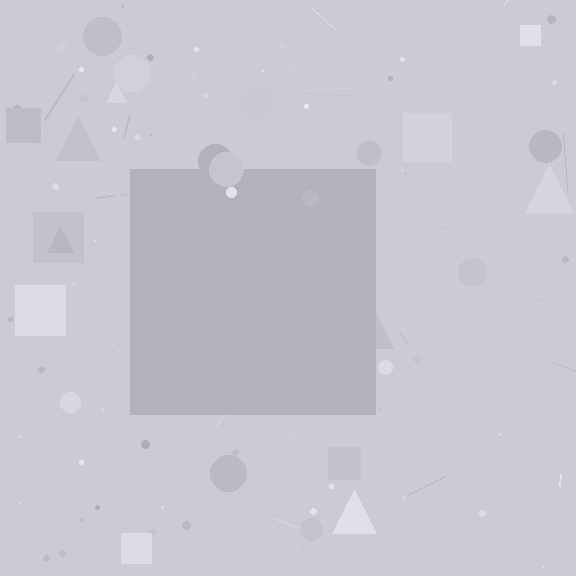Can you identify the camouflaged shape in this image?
The camouflaged shape is a square.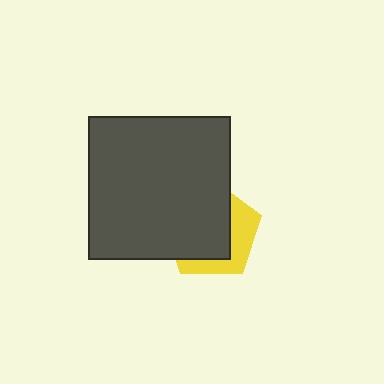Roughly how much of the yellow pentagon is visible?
A small part of it is visible (roughly 35%).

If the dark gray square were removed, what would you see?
You would see the complete yellow pentagon.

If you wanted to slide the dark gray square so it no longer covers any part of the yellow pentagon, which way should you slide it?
Slide it toward the upper-left — that is the most direct way to separate the two shapes.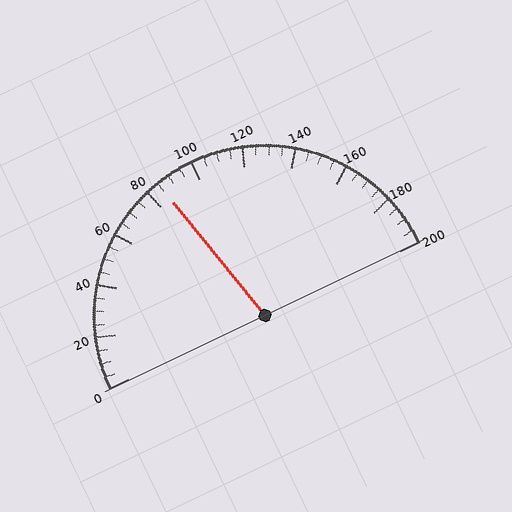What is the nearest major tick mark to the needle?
The nearest major tick mark is 80.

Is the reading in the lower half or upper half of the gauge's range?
The reading is in the lower half of the range (0 to 200).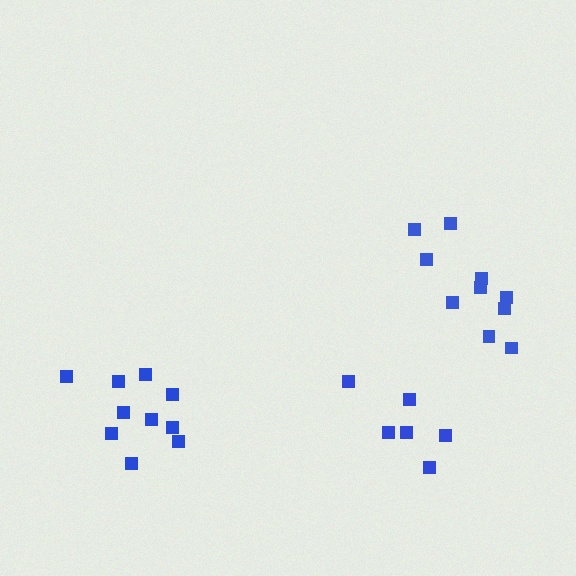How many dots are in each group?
Group 1: 10 dots, Group 2: 10 dots, Group 3: 6 dots (26 total).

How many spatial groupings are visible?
There are 3 spatial groupings.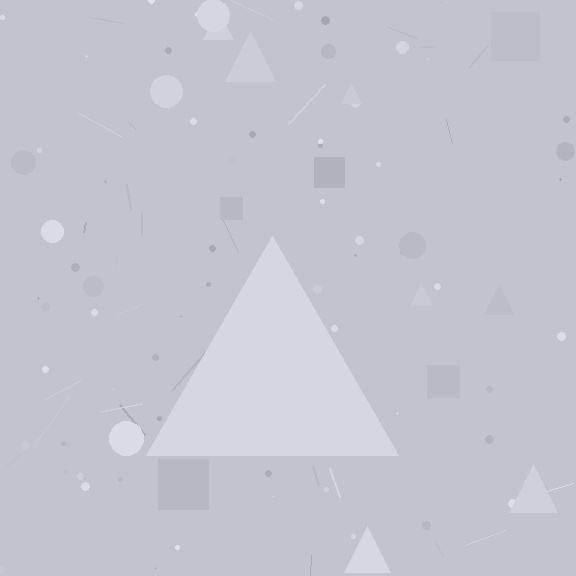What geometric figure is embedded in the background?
A triangle is embedded in the background.